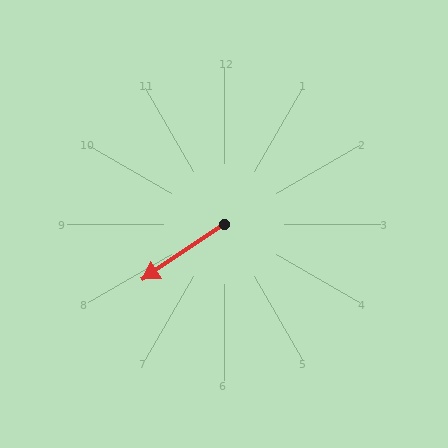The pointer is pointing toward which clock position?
Roughly 8 o'clock.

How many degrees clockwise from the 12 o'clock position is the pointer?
Approximately 236 degrees.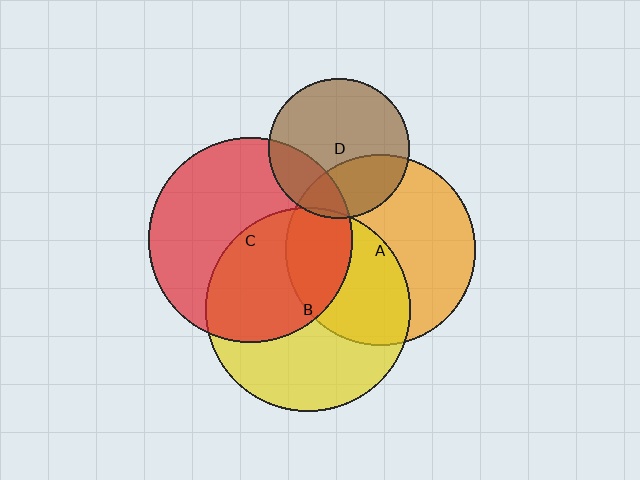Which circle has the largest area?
Circle C (red).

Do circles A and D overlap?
Yes.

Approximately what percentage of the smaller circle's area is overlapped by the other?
Approximately 30%.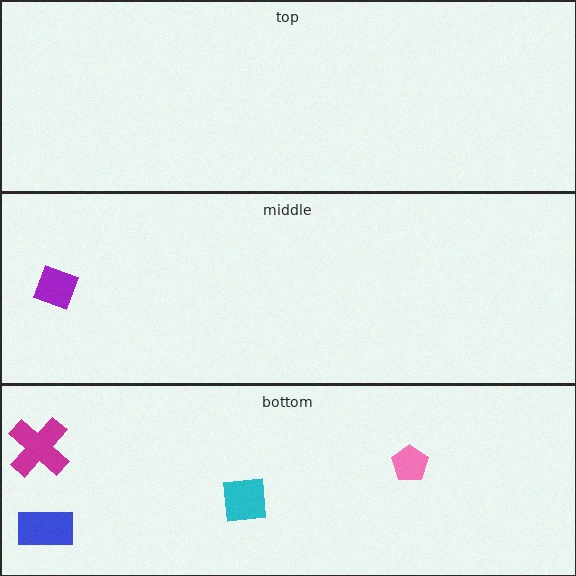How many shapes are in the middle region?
1.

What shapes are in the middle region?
The purple diamond.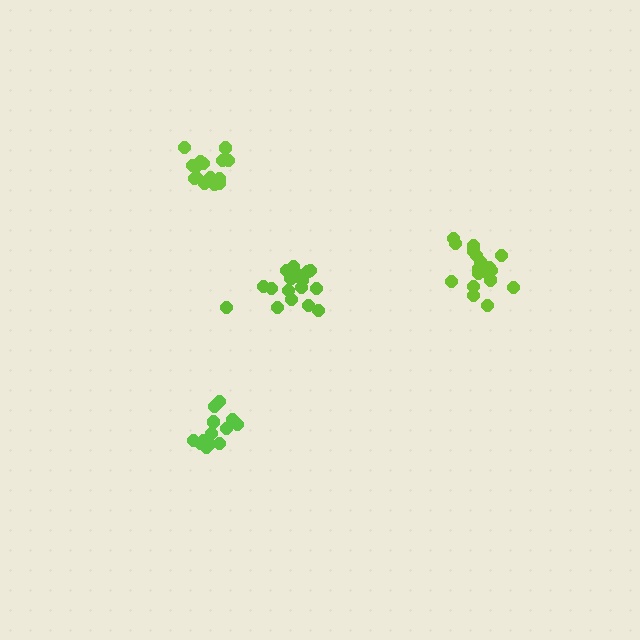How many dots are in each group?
Group 1: 17 dots, Group 2: 19 dots, Group 3: 15 dots, Group 4: 13 dots (64 total).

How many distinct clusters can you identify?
There are 4 distinct clusters.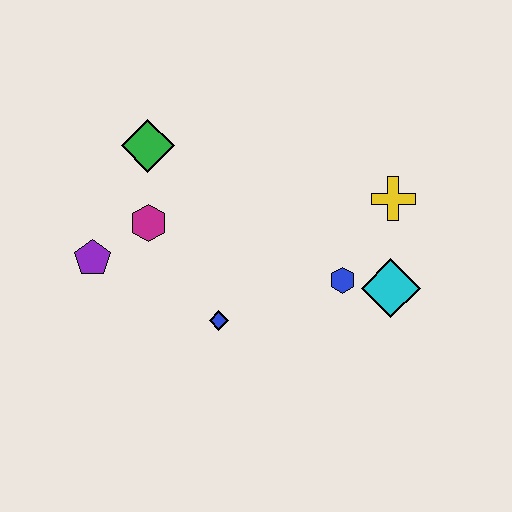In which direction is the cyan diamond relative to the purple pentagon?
The cyan diamond is to the right of the purple pentagon.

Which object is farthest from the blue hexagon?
The purple pentagon is farthest from the blue hexagon.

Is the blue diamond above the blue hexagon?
No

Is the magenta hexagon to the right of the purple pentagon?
Yes